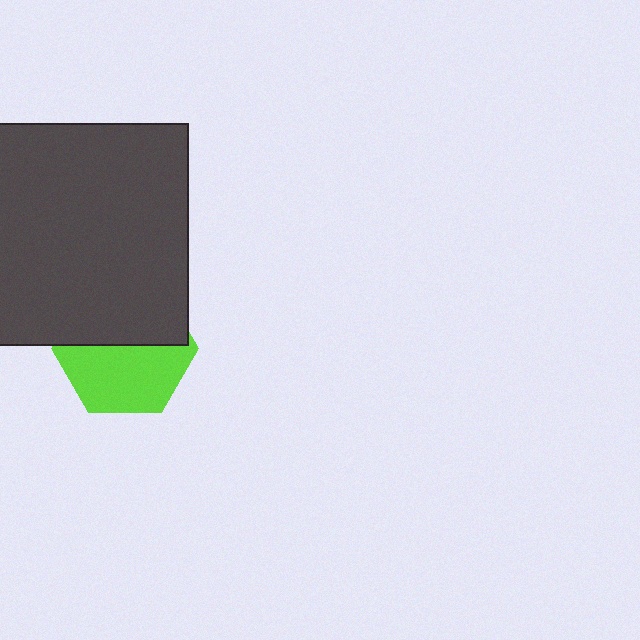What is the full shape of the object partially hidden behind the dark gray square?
The partially hidden object is a lime hexagon.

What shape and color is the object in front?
The object in front is a dark gray square.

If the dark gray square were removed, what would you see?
You would see the complete lime hexagon.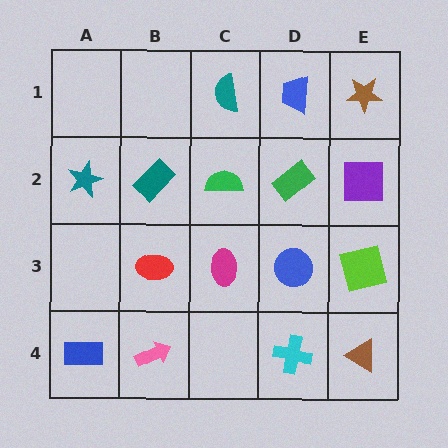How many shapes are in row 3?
4 shapes.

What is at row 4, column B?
A pink arrow.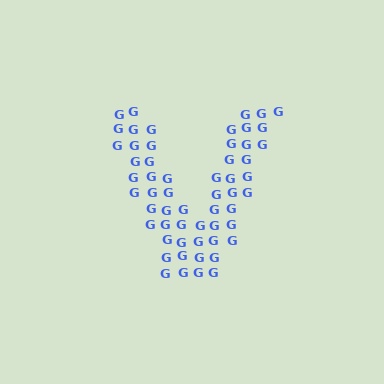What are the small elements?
The small elements are letter G's.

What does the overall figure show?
The overall figure shows the letter V.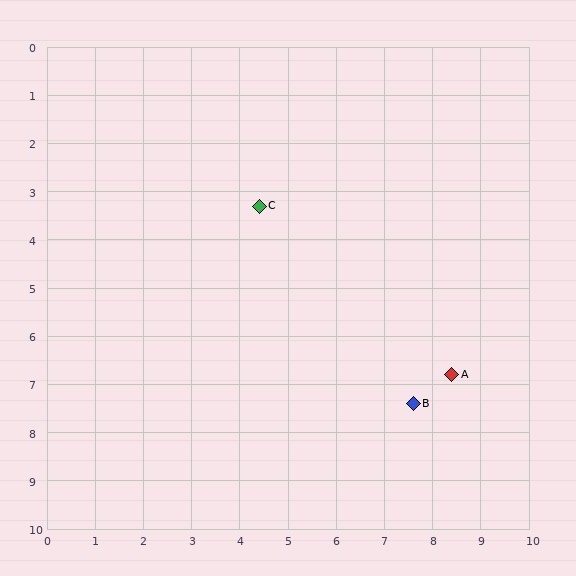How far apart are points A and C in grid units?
Points A and C are about 5.3 grid units apart.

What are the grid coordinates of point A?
Point A is at approximately (8.4, 6.8).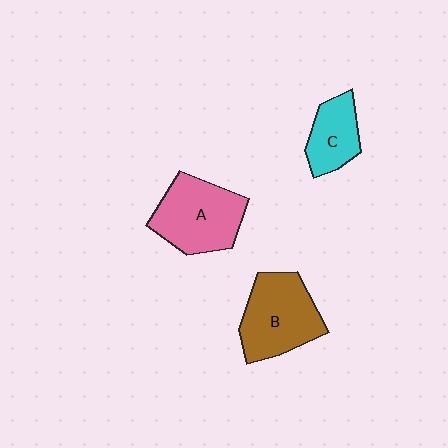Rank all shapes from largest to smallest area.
From largest to smallest: A (pink), B (brown), C (cyan).